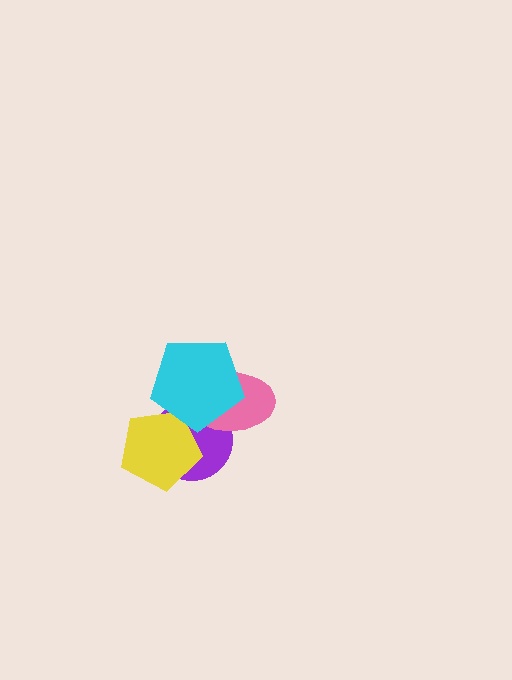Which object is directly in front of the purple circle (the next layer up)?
The pink ellipse is directly in front of the purple circle.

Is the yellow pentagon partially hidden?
Yes, it is partially covered by another shape.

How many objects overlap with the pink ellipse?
2 objects overlap with the pink ellipse.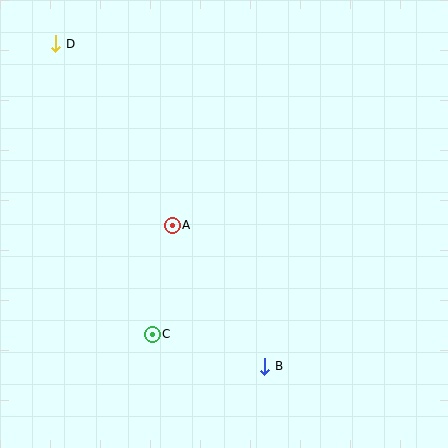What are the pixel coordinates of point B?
Point B is at (265, 366).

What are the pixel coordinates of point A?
Point A is at (172, 225).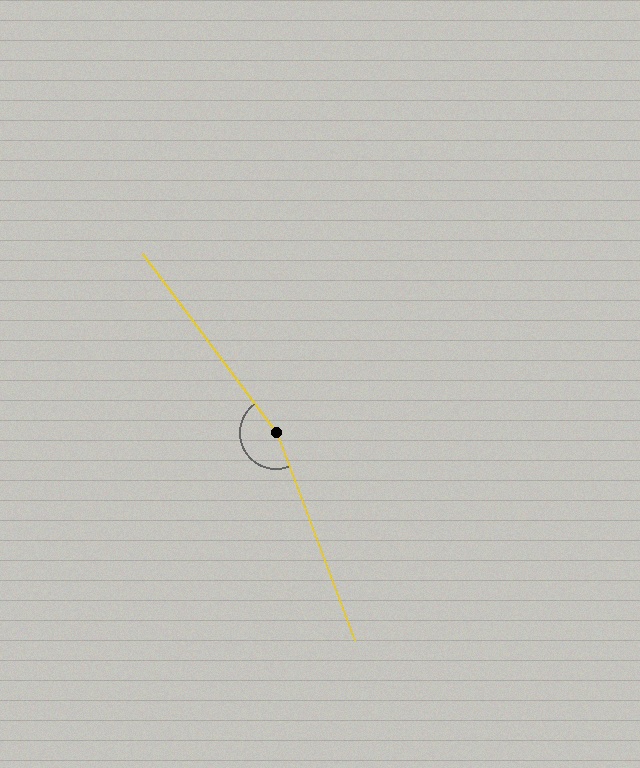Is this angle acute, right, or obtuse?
It is obtuse.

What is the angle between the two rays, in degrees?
Approximately 164 degrees.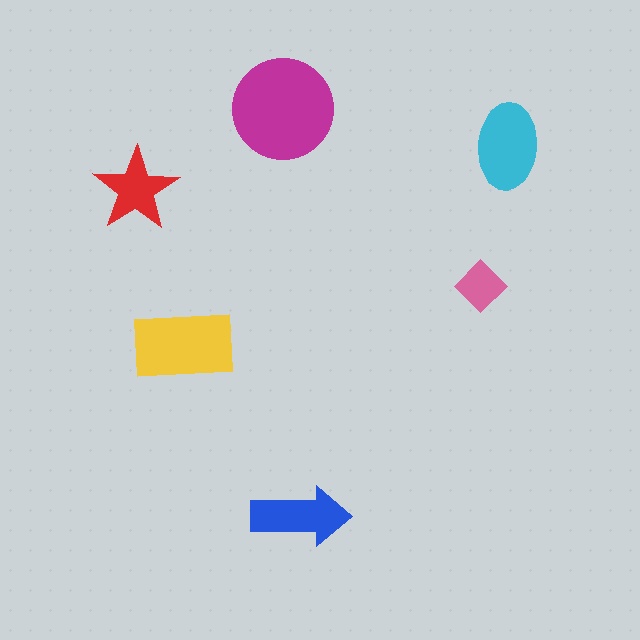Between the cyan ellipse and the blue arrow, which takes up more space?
The cyan ellipse.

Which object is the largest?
The magenta circle.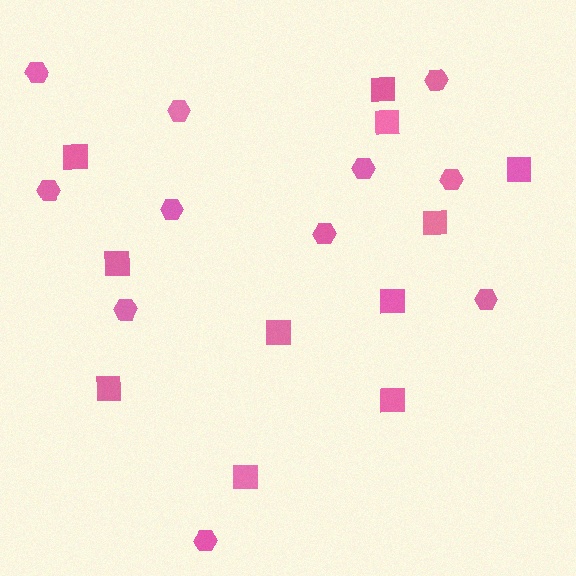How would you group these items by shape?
There are 2 groups: one group of squares (11) and one group of hexagons (11).